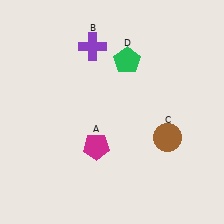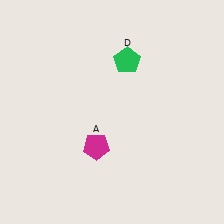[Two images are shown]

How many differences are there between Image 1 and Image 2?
There are 2 differences between the two images.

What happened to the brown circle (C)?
The brown circle (C) was removed in Image 2. It was in the bottom-right area of Image 1.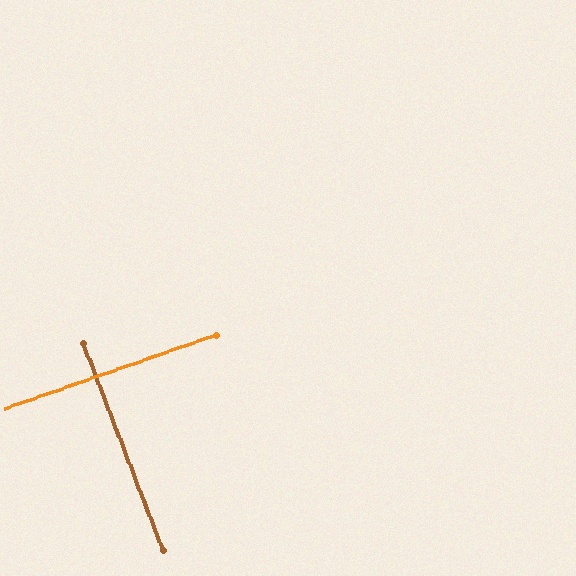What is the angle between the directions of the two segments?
Approximately 88 degrees.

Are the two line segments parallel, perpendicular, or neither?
Perpendicular — they meet at approximately 88°.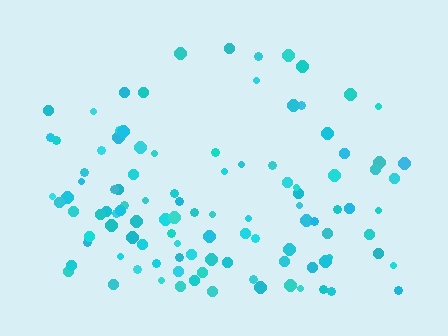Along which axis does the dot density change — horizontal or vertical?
Vertical.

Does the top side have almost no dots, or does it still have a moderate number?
Still a moderate number, just noticeably fewer than the bottom.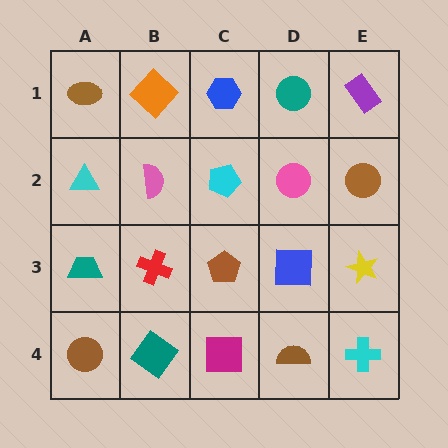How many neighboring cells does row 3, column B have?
4.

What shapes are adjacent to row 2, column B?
An orange diamond (row 1, column B), a red cross (row 3, column B), a cyan triangle (row 2, column A), a cyan pentagon (row 2, column C).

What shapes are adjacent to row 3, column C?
A cyan pentagon (row 2, column C), a magenta square (row 4, column C), a red cross (row 3, column B), a blue square (row 3, column D).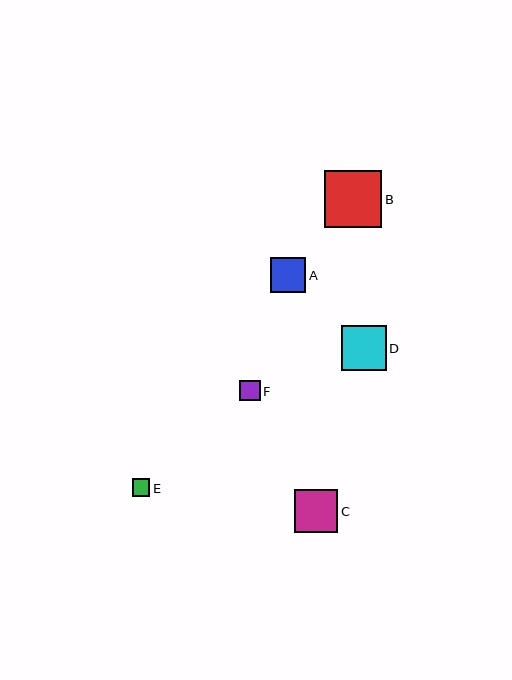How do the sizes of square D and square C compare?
Square D and square C are approximately the same size.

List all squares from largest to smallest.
From largest to smallest: B, D, C, A, F, E.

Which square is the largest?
Square B is the largest with a size of approximately 58 pixels.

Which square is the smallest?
Square E is the smallest with a size of approximately 18 pixels.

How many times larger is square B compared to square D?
Square B is approximately 1.3 times the size of square D.